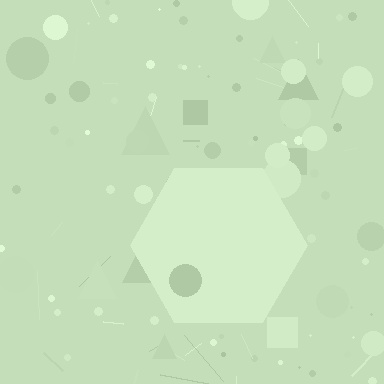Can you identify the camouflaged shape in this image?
The camouflaged shape is a hexagon.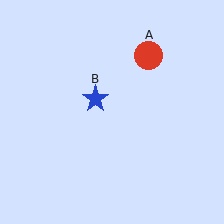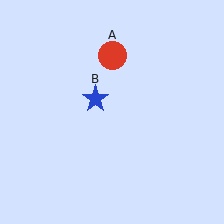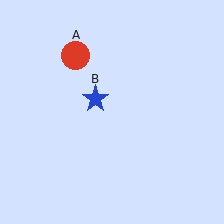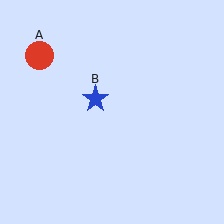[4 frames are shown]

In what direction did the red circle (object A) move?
The red circle (object A) moved left.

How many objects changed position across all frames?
1 object changed position: red circle (object A).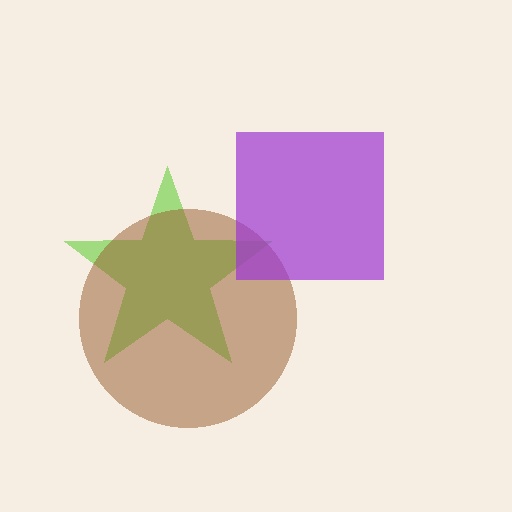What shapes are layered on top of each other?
The layered shapes are: a lime star, a brown circle, a purple square.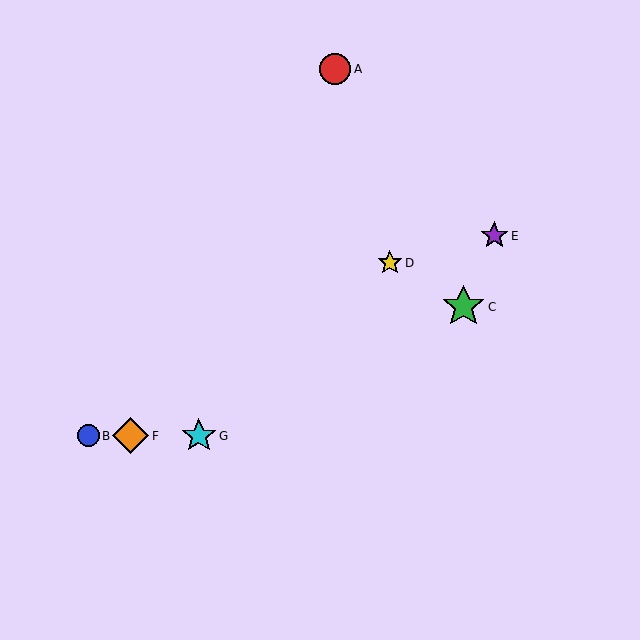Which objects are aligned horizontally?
Objects B, F, G are aligned horizontally.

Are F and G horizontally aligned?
Yes, both are at y≈436.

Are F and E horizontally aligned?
No, F is at y≈436 and E is at y≈236.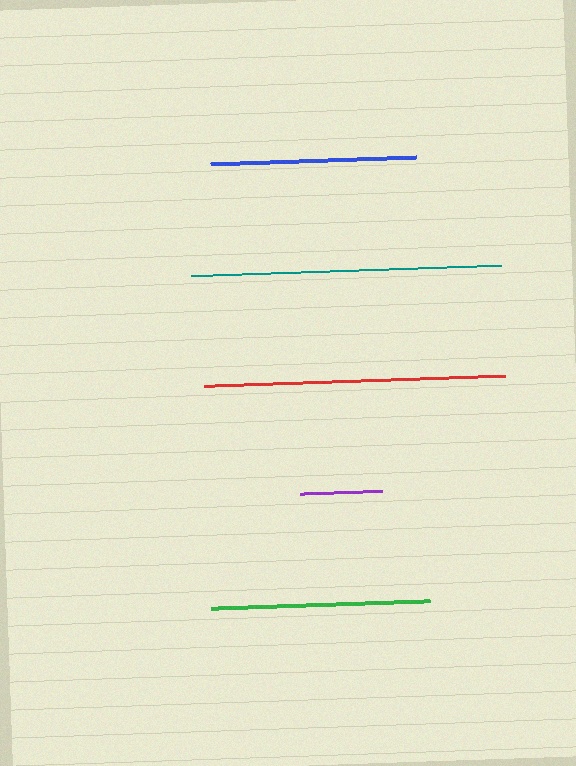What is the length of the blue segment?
The blue segment is approximately 205 pixels long.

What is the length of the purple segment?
The purple segment is approximately 82 pixels long.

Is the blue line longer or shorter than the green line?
The green line is longer than the blue line.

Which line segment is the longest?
The teal line is the longest at approximately 310 pixels.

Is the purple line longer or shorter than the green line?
The green line is longer than the purple line.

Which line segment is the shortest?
The purple line is the shortest at approximately 82 pixels.